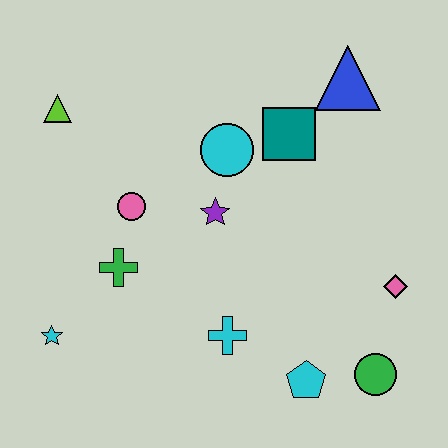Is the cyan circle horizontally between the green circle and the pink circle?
Yes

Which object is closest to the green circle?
The cyan pentagon is closest to the green circle.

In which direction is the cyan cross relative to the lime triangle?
The cyan cross is below the lime triangle.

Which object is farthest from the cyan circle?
The green circle is farthest from the cyan circle.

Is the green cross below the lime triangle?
Yes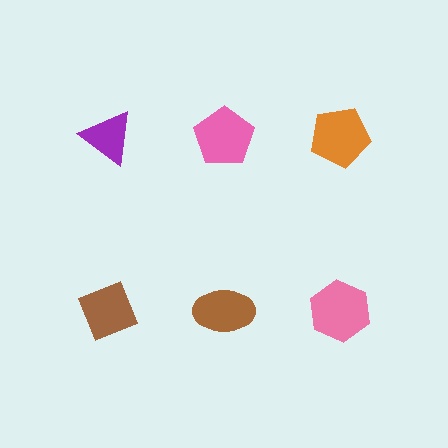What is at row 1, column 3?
An orange pentagon.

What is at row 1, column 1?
A purple triangle.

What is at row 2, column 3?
A pink hexagon.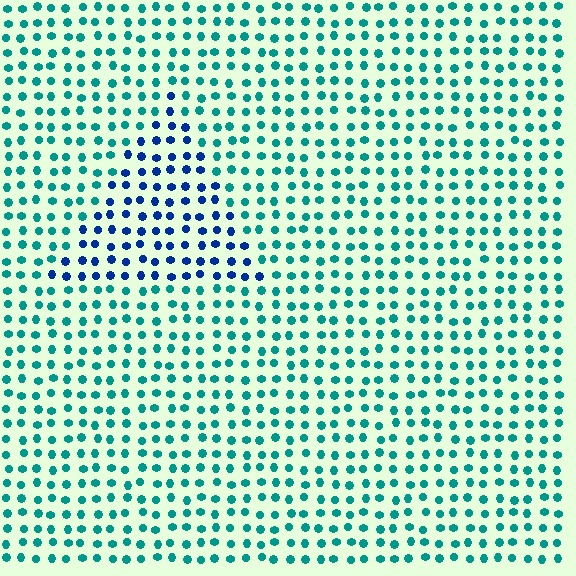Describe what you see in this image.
The image is filled with small teal elements in a uniform arrangement. A triangle-shaped region is visible where the elements are tinted to a slightly different hue, forming a subtle color boundary.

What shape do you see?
I see a triangle.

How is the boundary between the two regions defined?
The boundary is defined purely by a slight shift in hue (about 47 degrees). Spacing, size, and orientation are identical on both sides.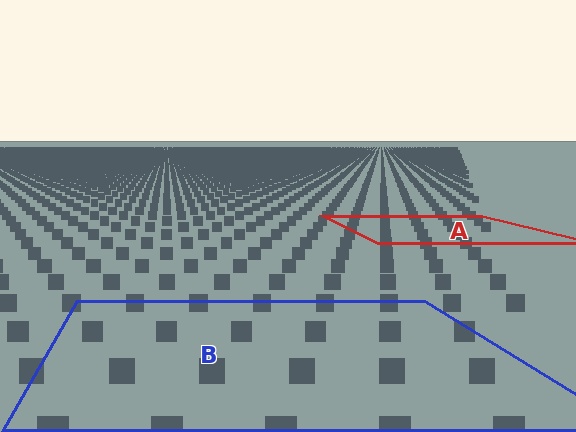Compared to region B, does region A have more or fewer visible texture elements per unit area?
Region A has more texture elements per unit area — they are packed more densely because it is farther away.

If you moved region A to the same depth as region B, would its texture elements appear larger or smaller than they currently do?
They would appear larger. At a closer depth, the same texture elements are projected at a bigger on-screen size.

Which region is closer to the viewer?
Region B is closer. The texture elements there are larger and more spread out.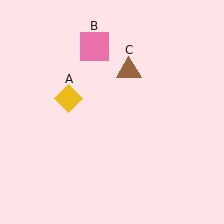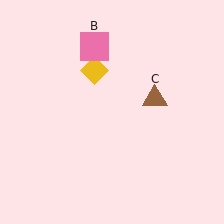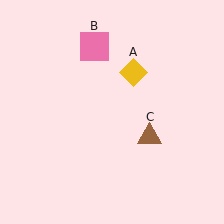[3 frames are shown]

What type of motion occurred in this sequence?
The yellow diamond (object A), brown triangle (object C) rotated clockwise around the center of the scene.